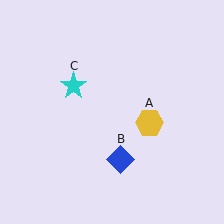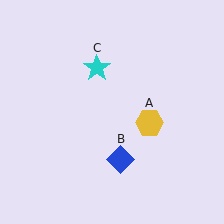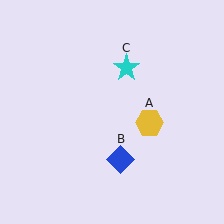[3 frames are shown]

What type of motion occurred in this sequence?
The cyan star (object C) rotated clockwise around the center of the scene.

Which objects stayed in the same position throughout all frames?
Yellow hexagon (object A) and blue diamond (object B) remained stationary.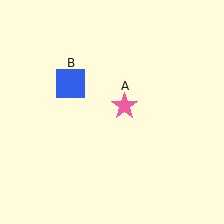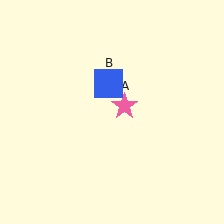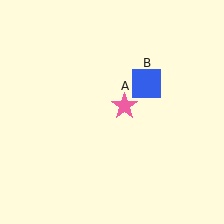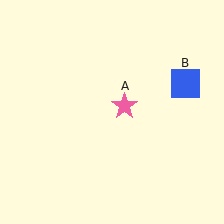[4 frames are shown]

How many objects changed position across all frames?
1 object changed position: blue square (object B).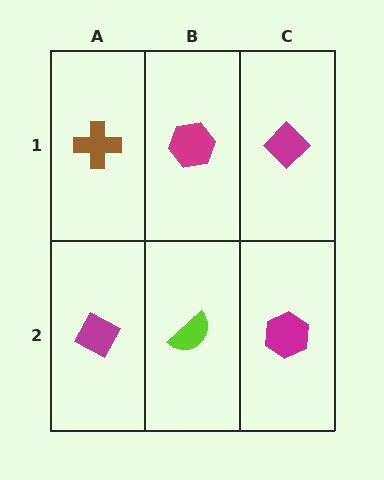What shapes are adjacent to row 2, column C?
A magenta diamond (row 1, column C), a lime semicircle (row 2, column B).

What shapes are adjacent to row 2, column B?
A magenta hexagon (row 1, column B), a magenta diamond (row 2, column A), a magenta hexagon (row 2, column C).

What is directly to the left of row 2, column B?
A magenta diamond.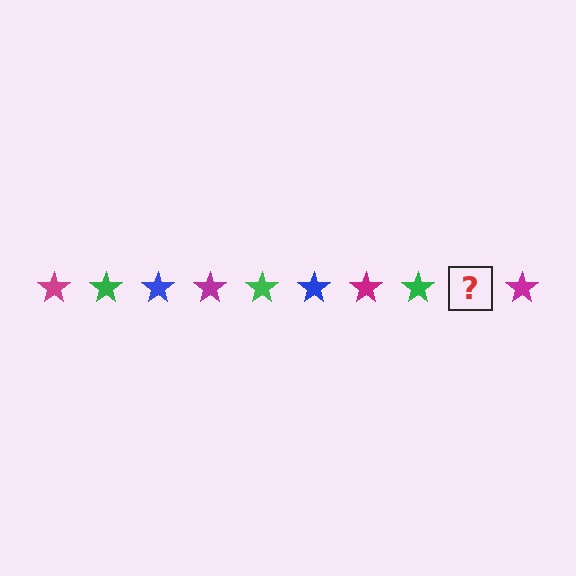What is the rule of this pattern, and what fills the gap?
The rule is that the pattern cycles through magenta, green, blue stars. The gap should be filled with a blue star.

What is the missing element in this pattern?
The missing element is a blue star.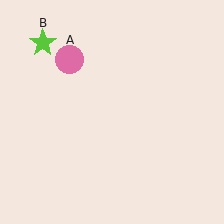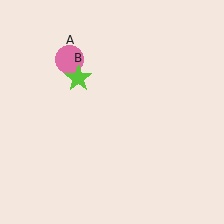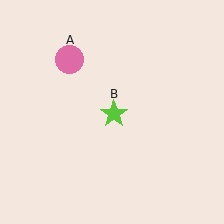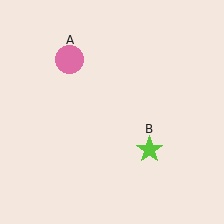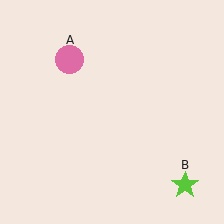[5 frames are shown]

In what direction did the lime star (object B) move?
The lime star (object B) moved down and to the right.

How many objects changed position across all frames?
1 object changed position: lime star (object B).